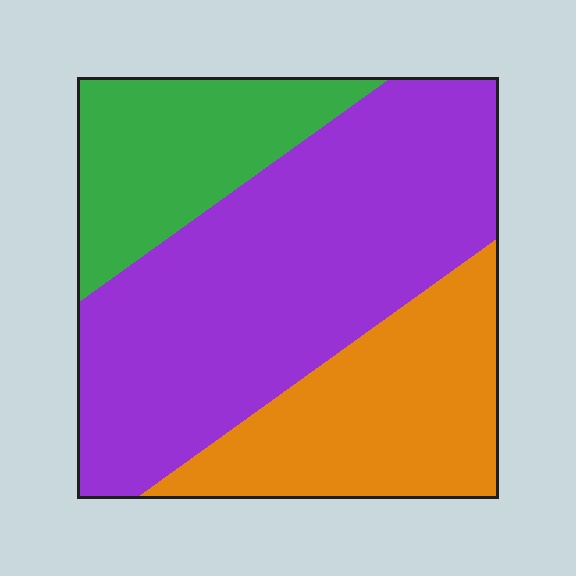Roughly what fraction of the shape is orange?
Orange takes up about one quarter (1/4) of the shape.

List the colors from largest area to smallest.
From largest to smallest: purple, orange, green.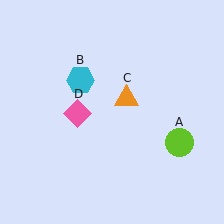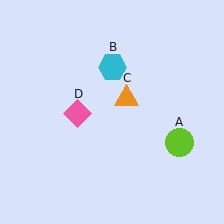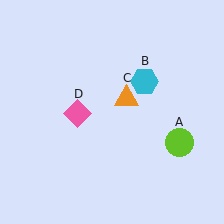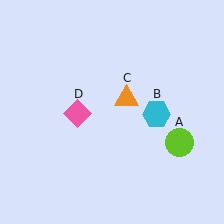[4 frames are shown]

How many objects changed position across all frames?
1 object changed position: cyan hexagon (object B).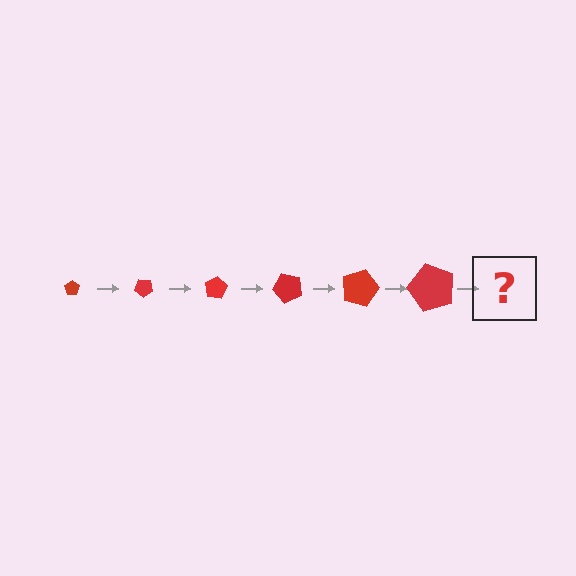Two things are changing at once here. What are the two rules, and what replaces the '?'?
The two rules are that the pentagon grows larger each step and it rotates 40 degrees each step. The '?' should be a pentagon, larger than the previous one and rotated 240 degrees from the start.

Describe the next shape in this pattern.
It should be a pentagon, larger than the previous one and rotated 240 degrees from the start.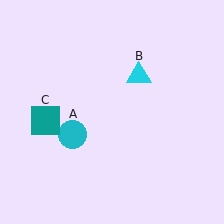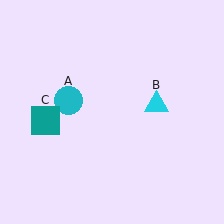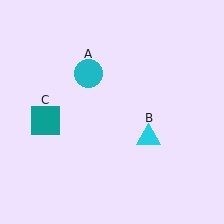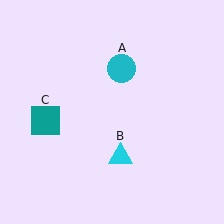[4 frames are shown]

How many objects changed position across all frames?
2 objects changed position: cyan circle (object A), cyan triangle (object B).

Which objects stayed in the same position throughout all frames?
Teal square (object C) remained stationary.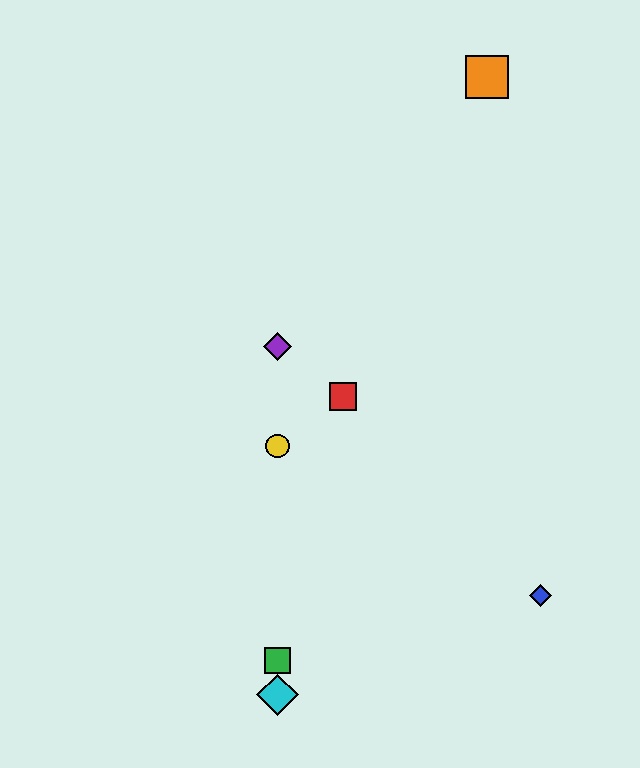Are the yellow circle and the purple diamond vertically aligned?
Yes, both are at x≈277.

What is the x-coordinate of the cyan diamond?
The cyan diamond is at x≈277.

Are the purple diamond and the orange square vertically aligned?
No, the purple diamond is at x≈277 and the orange square is at x≈487.